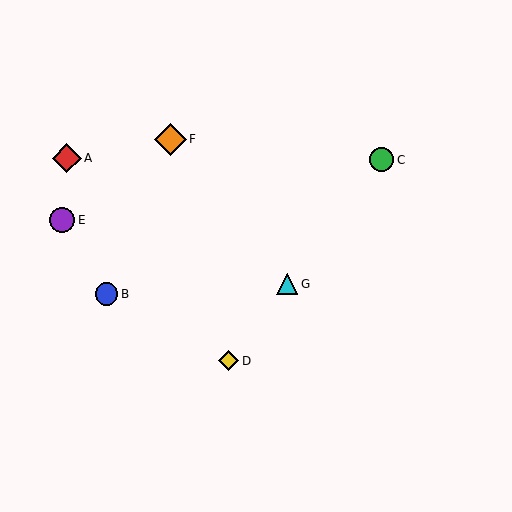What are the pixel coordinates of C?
Object C is at (382, 160).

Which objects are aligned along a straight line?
Objects C, D, G are aligned along a straight line.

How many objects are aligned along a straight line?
3 objects (C, D, G) are aligned along a straight line.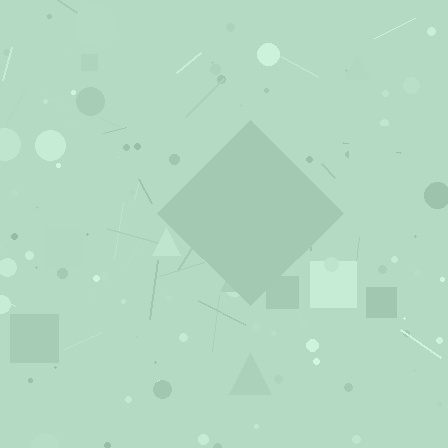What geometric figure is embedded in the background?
A diamond is embedded in the background.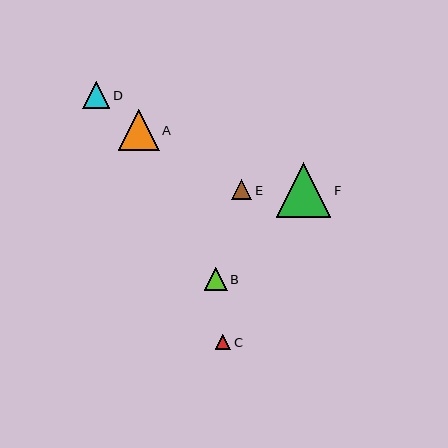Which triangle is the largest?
Triangle F is the largest with a size of approximately 55 pixels.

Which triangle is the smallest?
Triangle C is the smallest with a size of approximately 15 pixels.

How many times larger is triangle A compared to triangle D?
Triangle A is approximately 1.5 times the size of triangle D.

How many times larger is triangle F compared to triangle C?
Triangle F is approximately 3.6 times the size of triangle C.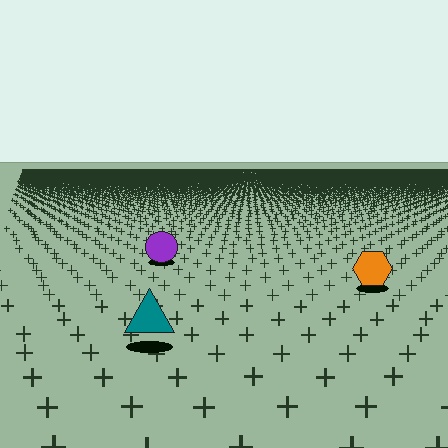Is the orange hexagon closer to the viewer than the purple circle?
Yes. The orange hexagon is closer — you can tell from the texture gradient: the ground texture is coarser near it.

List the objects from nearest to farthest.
From nearest to farthest: the teal triangle, the orange hexagon, the purple circle.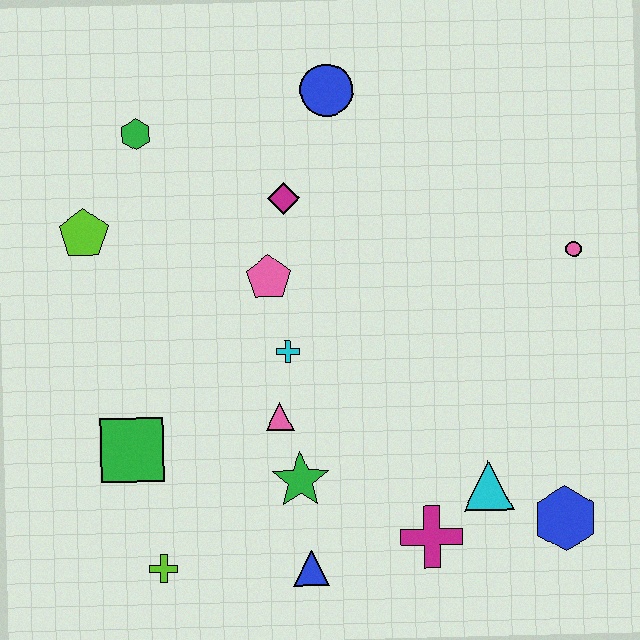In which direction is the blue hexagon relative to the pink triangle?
The blue hexagon is to the right of the pink triangle.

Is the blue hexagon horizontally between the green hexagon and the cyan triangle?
No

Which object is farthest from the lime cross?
The pink circle is farthest from the lime cross.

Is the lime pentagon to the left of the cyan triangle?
Yes